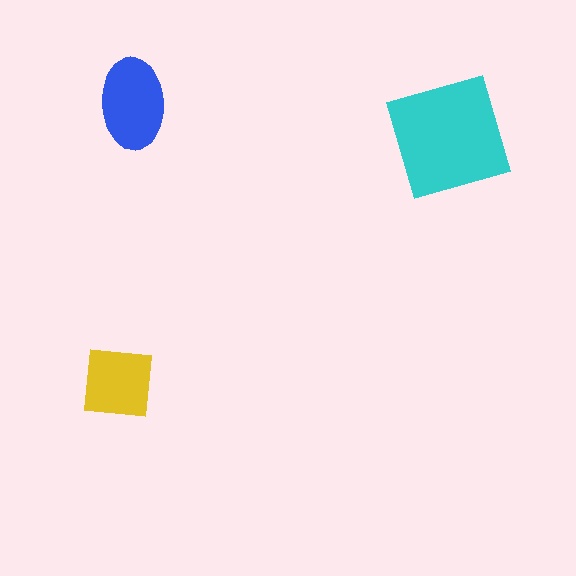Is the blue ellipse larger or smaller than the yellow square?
Larger.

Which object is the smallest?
The yellow square.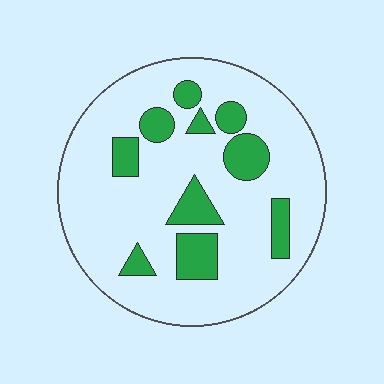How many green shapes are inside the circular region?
10.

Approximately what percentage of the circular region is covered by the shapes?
Approximately 20%.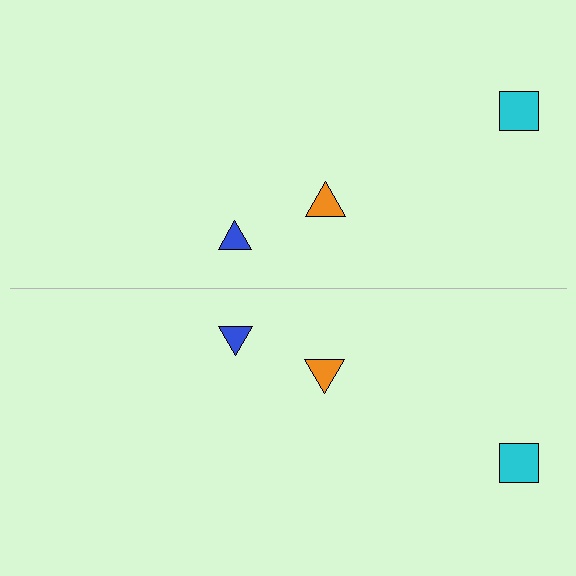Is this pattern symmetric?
Yes, this pattern has bilateral (reflection) symmetry.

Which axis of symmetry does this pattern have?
The pattern has a horizontal axis of symmetry running through the center of the image.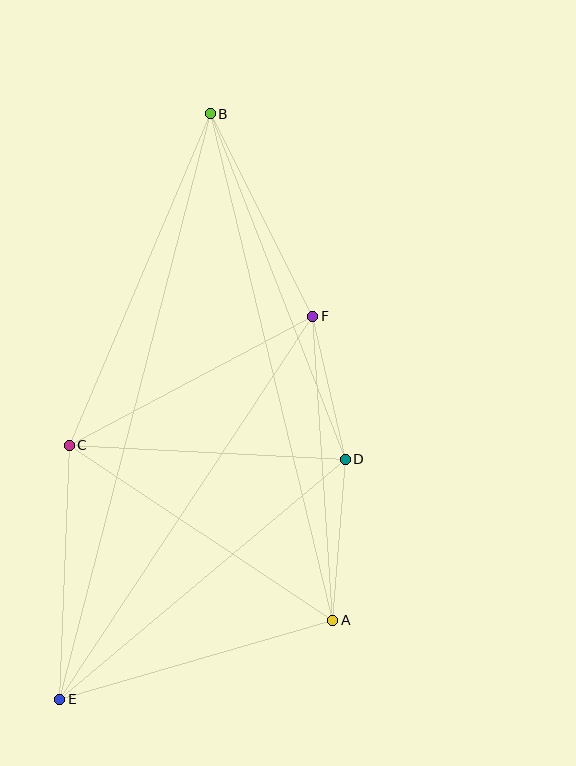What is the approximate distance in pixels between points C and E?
The distance between C and E is approximately 254 pixels.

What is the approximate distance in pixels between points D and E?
The distance between D and E is approximately 373 pixels.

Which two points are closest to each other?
Points D and F are closest to each other.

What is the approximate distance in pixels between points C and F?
The distance between C and F is approximately 276 pixels.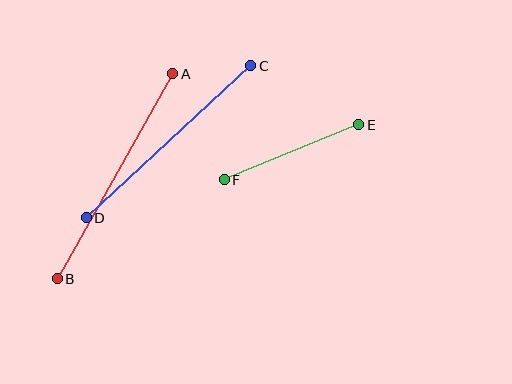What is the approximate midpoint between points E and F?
The midpoint is at approximately (291, 152) pixels.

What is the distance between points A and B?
The distance is approximately 235 pixels.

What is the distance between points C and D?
The distance is approximately 224 pixels.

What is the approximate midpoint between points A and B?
The midpoint is at approximately (115, 176) pixels.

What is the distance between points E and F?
The distance is approximately 145 pixels.